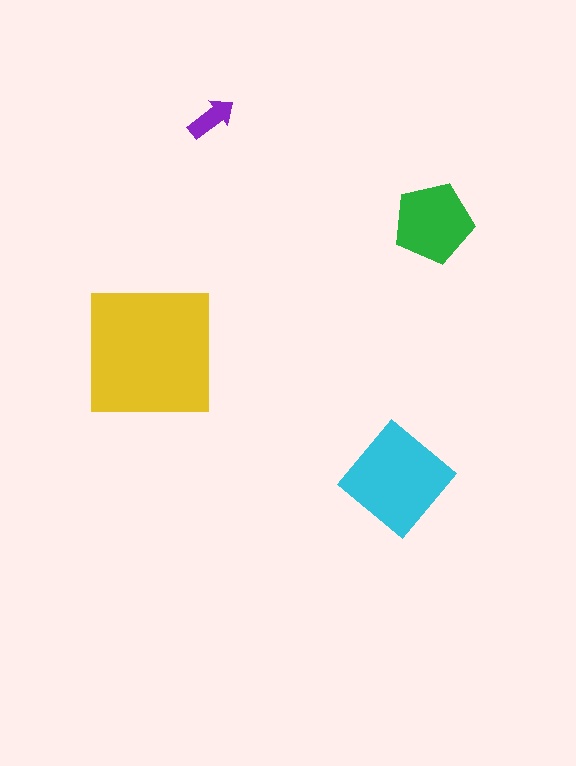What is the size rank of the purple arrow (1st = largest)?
4th.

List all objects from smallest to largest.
The purple arrow, the green pentagon, the cyan diamond, the yellow square.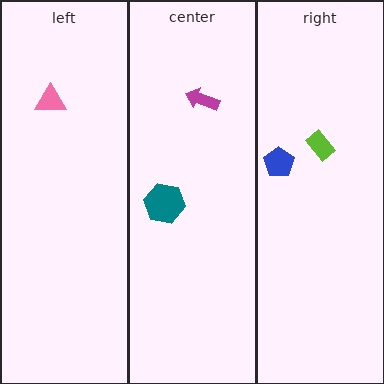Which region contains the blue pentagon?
The right region.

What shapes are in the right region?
The lime rectangle, the blue pentagon.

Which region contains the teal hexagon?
The center region.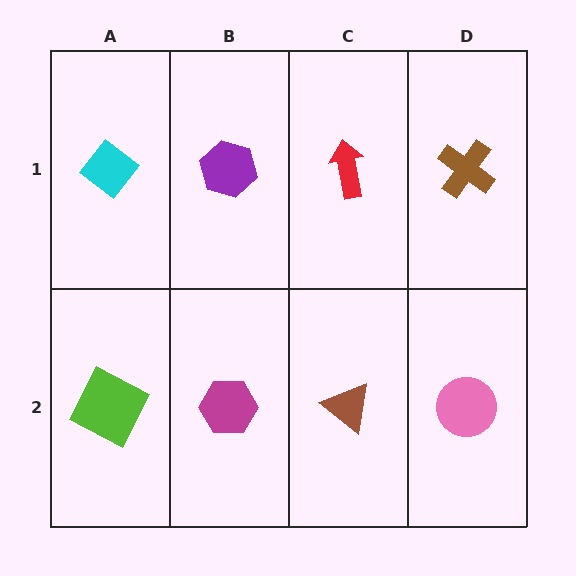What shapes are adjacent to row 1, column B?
A magenta hexagon (row 2, column B), a cyan diamond (row 1, column A), a red arrow (row 1, column C).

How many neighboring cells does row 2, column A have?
2.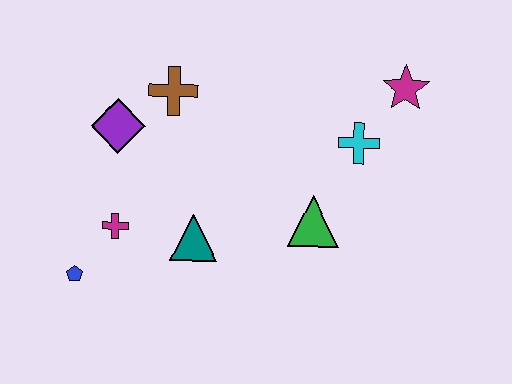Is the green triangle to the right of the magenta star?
No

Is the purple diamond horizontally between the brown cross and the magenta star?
No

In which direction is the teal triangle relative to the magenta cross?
The teal triangle is to the right of the magenta cross.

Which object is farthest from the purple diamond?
The magenta star is farthest from the purple diamond.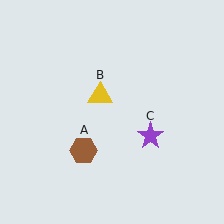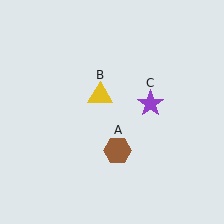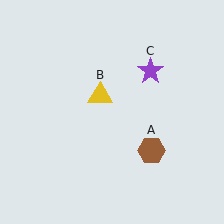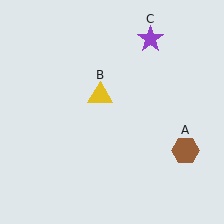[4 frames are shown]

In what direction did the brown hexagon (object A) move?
The brown hexagon (object A) moved right.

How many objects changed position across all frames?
2 objects changed position: brown hexagon (object A), purple star (object C).